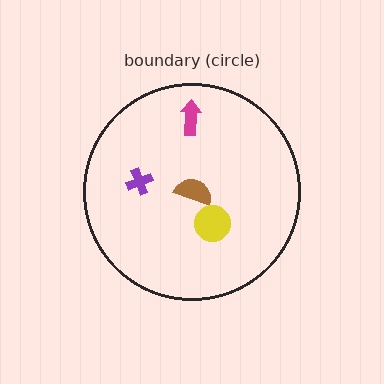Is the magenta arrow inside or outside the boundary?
Inside.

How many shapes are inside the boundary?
4 inside, 0 outside.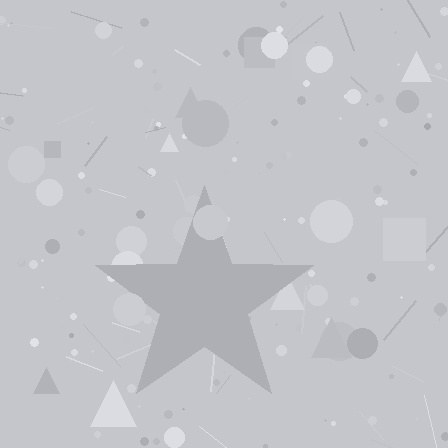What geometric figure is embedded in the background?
A star is embedded in the background.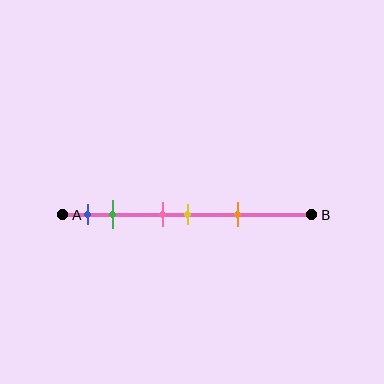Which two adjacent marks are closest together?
The pink and yellow marks are the closest adjacent pair.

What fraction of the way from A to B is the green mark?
The green mark is approximately 20% (0.2) of the way from A to B.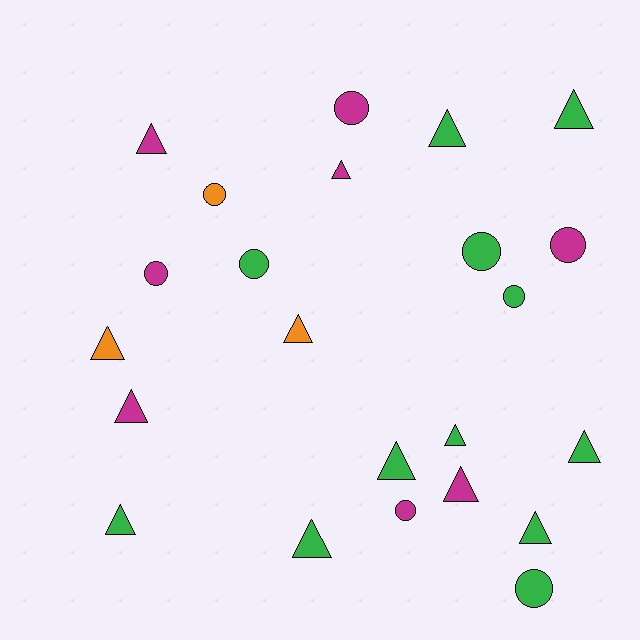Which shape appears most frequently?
Triangle, with 14 objects.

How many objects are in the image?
There are 23 objects.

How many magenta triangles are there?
There are 4 magenta triangles.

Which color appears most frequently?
Green, with 12 objects.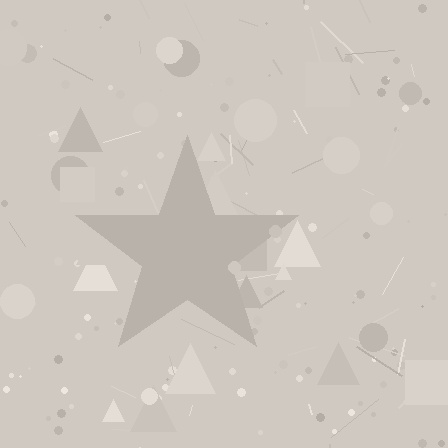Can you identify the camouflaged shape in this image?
The camouflaged shape is a star.